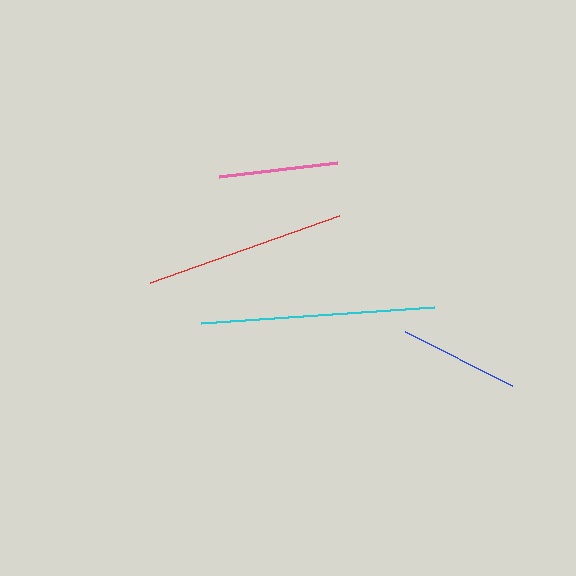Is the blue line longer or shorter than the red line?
The red line is longer than the blue line.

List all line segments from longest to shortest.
From longest to shortest: cyan, red, blue, pink.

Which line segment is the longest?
The cyan line is the longest at approximately 234 pixels.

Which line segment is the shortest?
The pink line is the shortest at approximately 119 pixels.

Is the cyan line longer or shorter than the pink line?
The cyan line is longer than the pink line.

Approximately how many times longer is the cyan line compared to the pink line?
The cyan line is approximately 2.0 times the length of the pink line.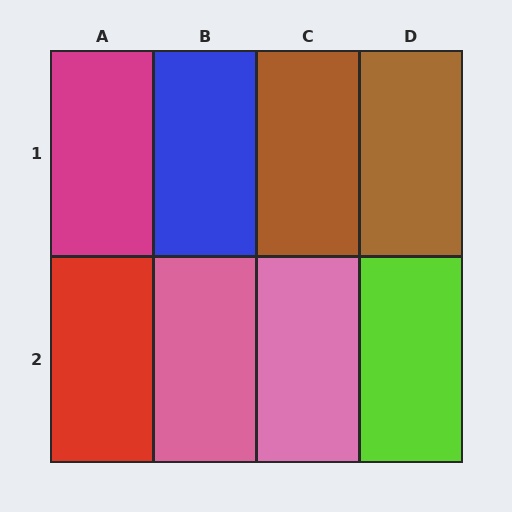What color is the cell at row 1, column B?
Blue.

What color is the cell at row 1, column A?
Magenta.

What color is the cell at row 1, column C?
Brown.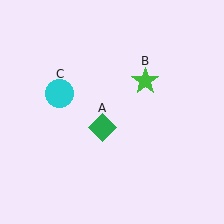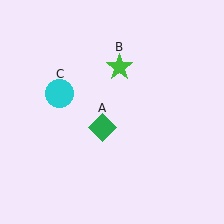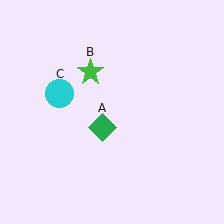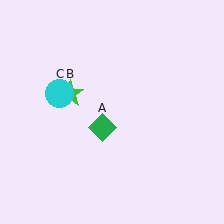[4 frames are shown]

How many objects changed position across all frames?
1 object changed position: green star (object B).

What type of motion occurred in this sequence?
The green star (object B) rotated counterclockwise around the center of the scene.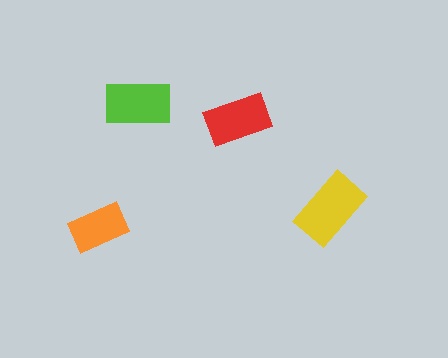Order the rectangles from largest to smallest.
the yellow one, the lime one, the red one, the orange one.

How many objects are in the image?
There are 4 objects in the image.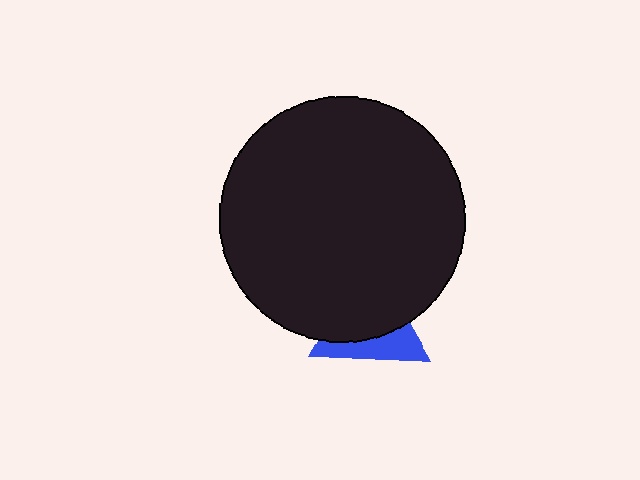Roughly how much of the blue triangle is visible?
A small part of it is visible (roughly 38%).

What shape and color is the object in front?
The object in front is a black circle.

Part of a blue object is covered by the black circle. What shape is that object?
It is a triangle.